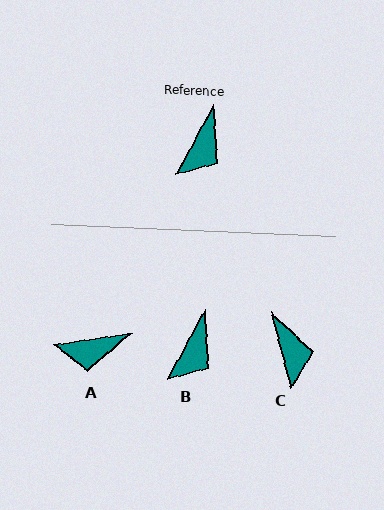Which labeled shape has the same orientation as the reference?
B.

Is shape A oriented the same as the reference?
No, it is off by about 53 degrees.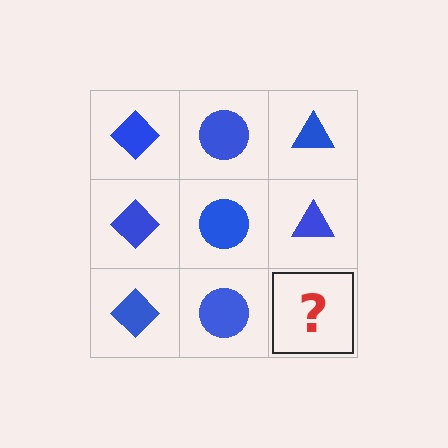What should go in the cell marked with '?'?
The missing cell should contain a blue triangle.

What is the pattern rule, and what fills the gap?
The rule is that each column has a consistent shape. The gap should be filled with a blue triangle.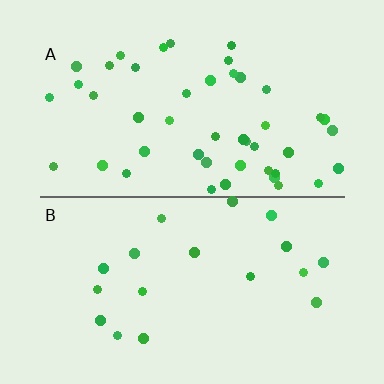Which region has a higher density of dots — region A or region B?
A (the top).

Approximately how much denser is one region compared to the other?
Approximately 2.5× — region A over region B.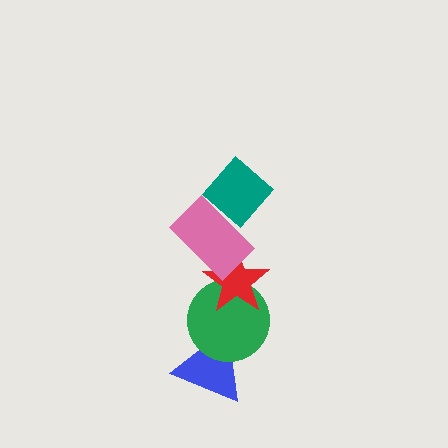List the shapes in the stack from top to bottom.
From top to bottom: the teal diamond, the pink rectangle, the red star, the green circle, the blue triangle.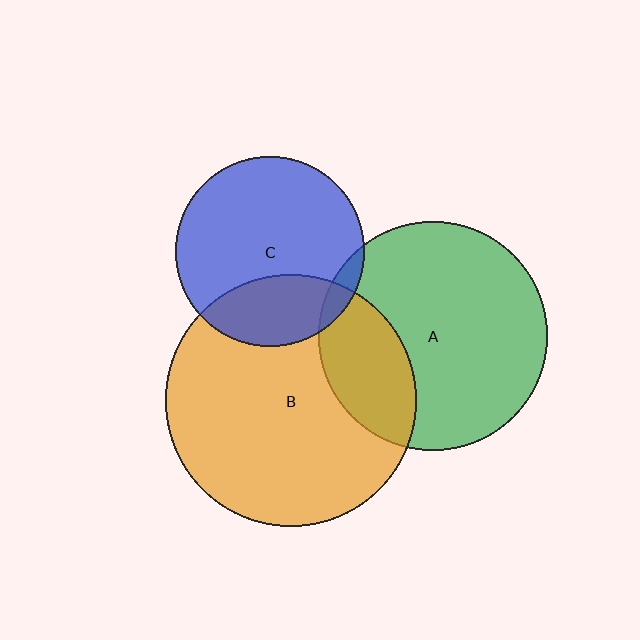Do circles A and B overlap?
Yes.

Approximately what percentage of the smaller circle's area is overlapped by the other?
Approximately 25%.